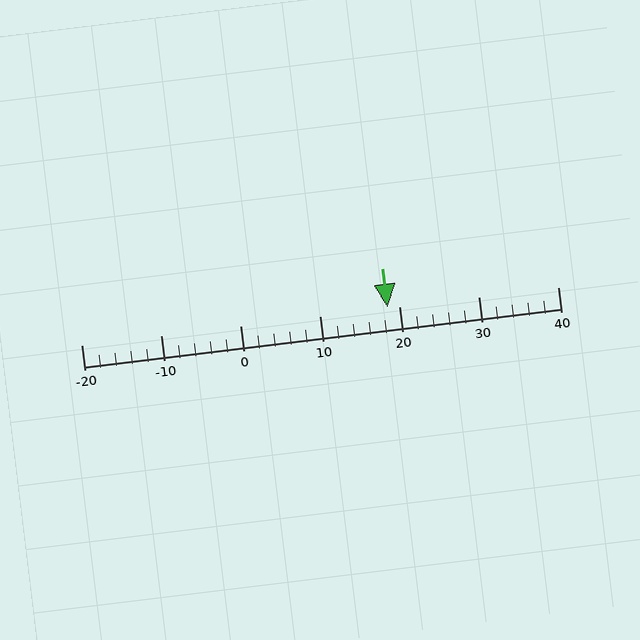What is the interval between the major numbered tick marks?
The major tick marks are spaced 10 units apart.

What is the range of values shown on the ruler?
The ruler shows values from -20 to 40.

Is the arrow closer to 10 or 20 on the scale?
The arrow is closer to 20.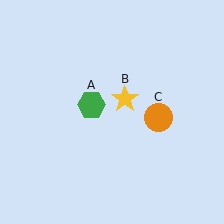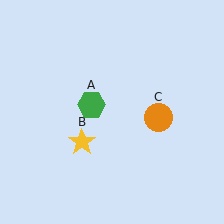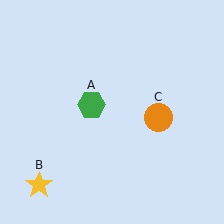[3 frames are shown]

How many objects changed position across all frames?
1 object changed position: yellow star (object B).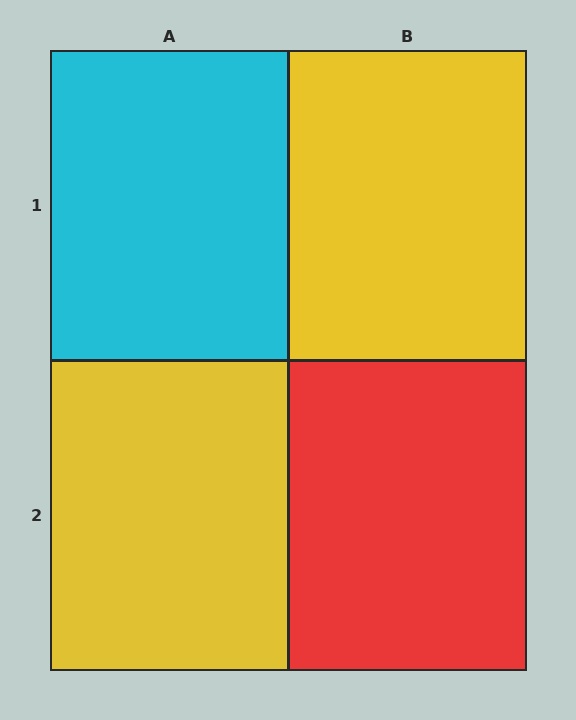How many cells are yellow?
2 cells are yellow.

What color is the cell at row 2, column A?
Yellow.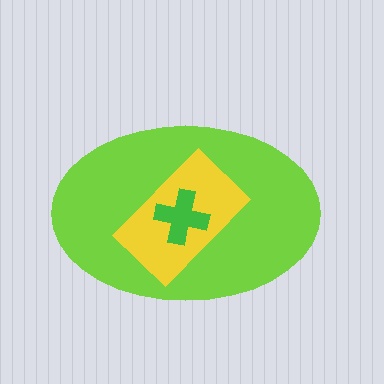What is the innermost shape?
The green cross.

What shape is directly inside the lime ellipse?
The yellow rectangle.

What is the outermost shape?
The lime ellipse.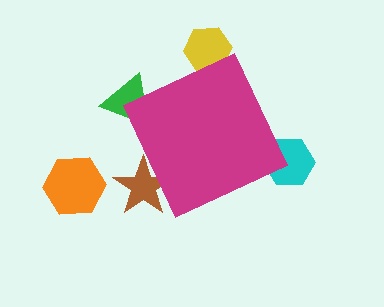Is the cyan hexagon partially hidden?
Yes, the cyan hexagon is partially hidden behind the magenta diamond.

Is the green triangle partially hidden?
Yes, the green triangle is partially hidden behind the magenta diamond.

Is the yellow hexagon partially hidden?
Yes, the yellow hexagon is partially hidden behind the magenta diamond.